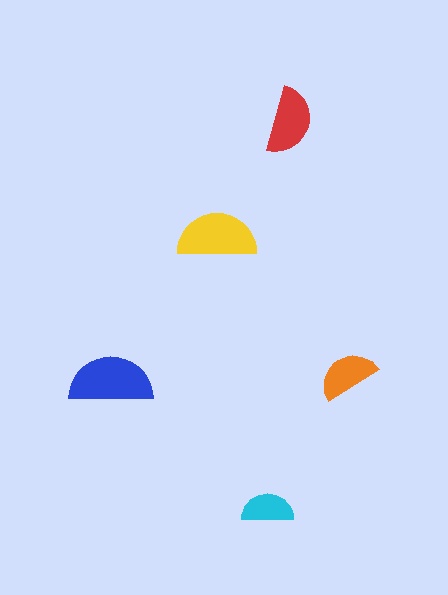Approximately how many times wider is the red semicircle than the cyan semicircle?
About 1.5 times wider.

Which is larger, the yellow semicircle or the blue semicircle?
The blue one.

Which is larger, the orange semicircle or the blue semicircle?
The blue one.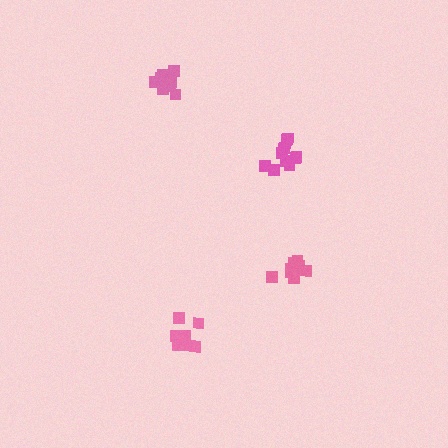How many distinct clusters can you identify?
There are 4 distinct clusters.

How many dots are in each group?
Group 1: 9 dots, Group 2: 7 dots, Group 3: 11 dots, Group 4: 9 dots (36 total).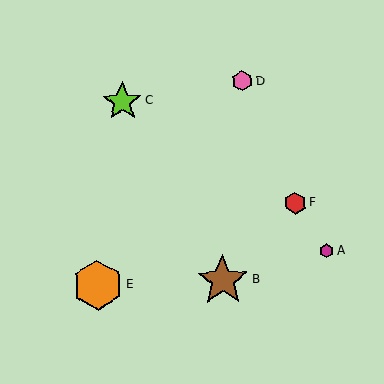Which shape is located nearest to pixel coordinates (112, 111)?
The lime star (labeled C) at (122, 102) is nearest to that location.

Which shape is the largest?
The brown star (labeled B) is the largest.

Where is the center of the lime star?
The center of the lime star is at (122, 102).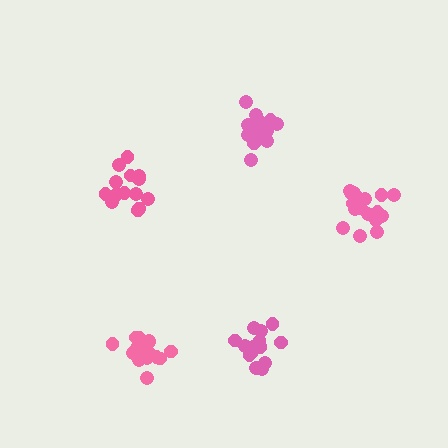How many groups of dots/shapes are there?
There are 5 groups.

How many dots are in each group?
Group 1: 17 dots, Group 2: 17 dots, Group 3: 18 dots, Group 4: 15 dots, Group 5: 16 dots (83 total).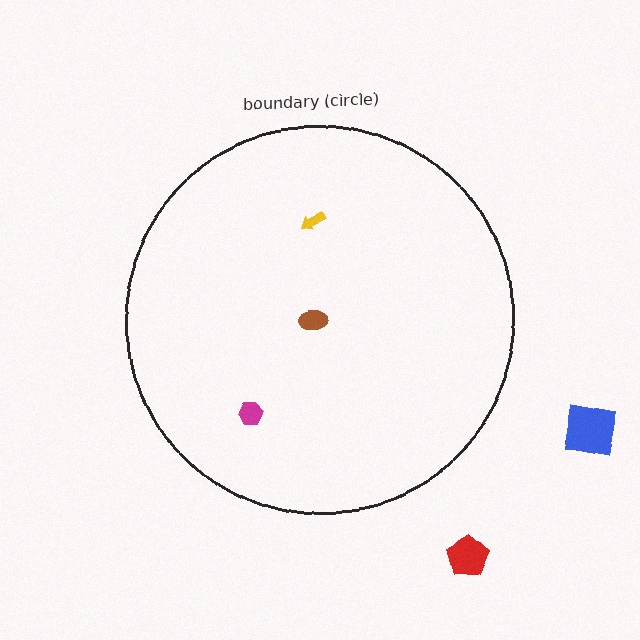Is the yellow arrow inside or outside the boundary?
Inside.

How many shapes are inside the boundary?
3 inside, 2 outside.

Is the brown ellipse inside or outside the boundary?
Inside.